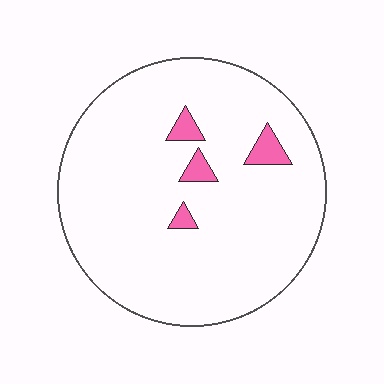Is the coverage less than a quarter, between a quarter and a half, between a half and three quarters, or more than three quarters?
Less than a quarter.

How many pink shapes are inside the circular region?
4.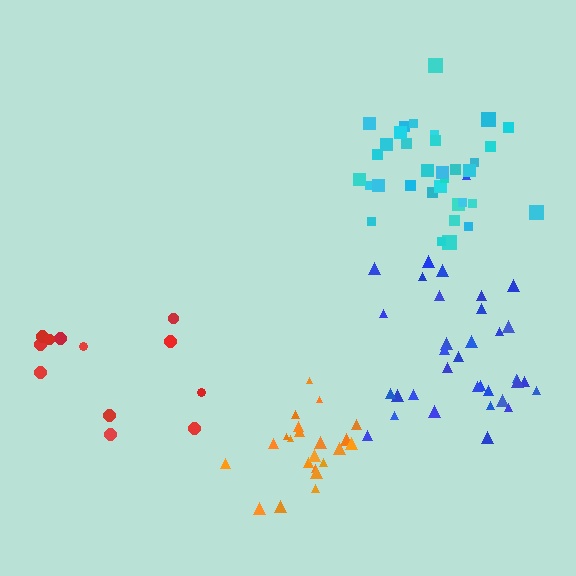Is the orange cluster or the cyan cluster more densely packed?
Orange.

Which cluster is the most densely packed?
Orange.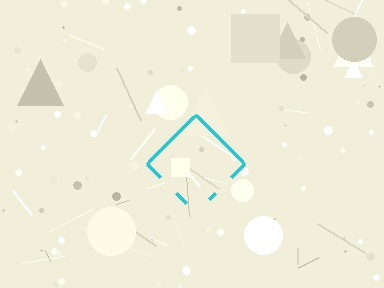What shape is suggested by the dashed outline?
The dashed outline suggests a diamond.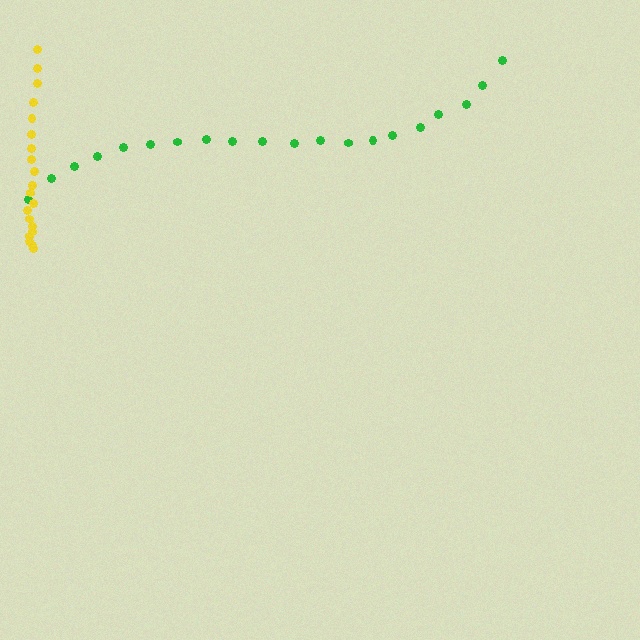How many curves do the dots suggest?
There are 2 distinct paths.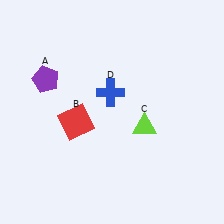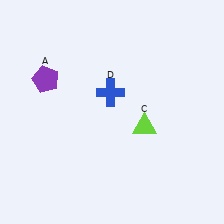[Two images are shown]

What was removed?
The red square (B) was removed in Image 2.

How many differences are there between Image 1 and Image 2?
There is 1 difference between the two images.